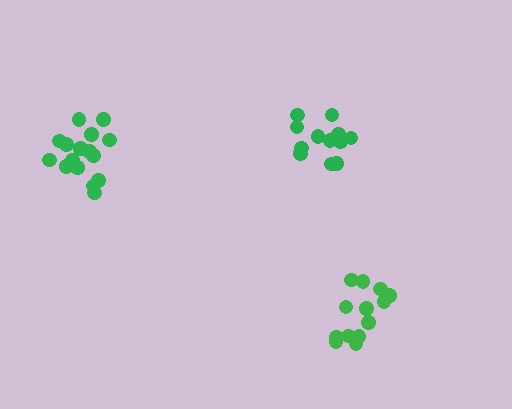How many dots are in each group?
Group 1: 12 dots, Group 2: 16 dots, Group 3: 13 dots (41 total).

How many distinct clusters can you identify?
There are 3 distinct clusters.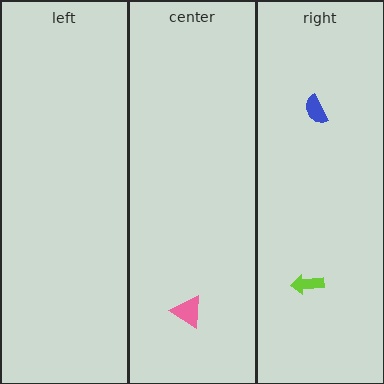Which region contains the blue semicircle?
The right region.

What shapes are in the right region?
The lime arrow, the blue semicircle.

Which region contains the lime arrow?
The right region.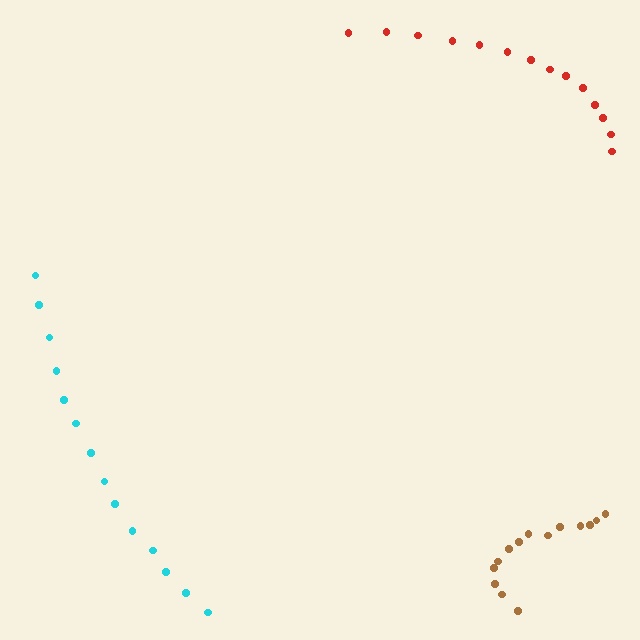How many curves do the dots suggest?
There are 3 distinct paths.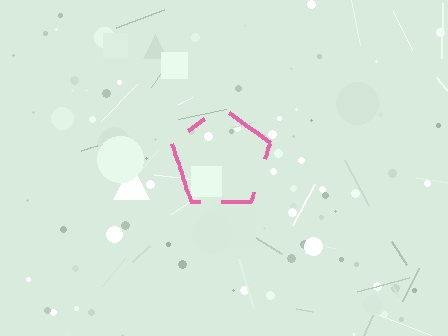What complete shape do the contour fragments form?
The contour fragments form a pentagon.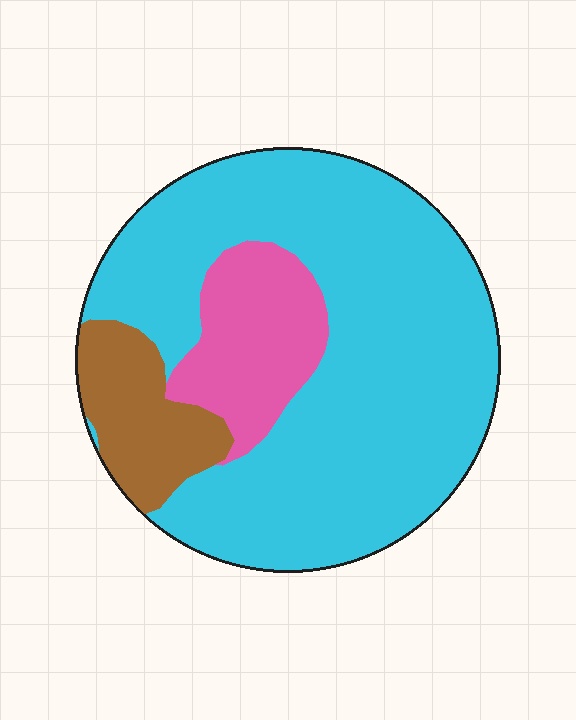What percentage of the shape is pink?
Pink covers around 15% of the shape.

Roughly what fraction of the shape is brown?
Brown takes up less than a quarter of the shape.